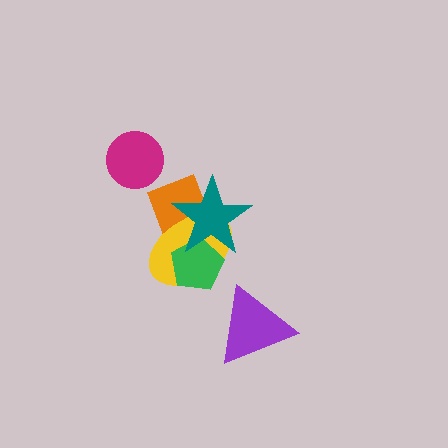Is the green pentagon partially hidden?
Yes, it is partially covered by another shape.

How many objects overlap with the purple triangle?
0 objects overlap with the purple triangle.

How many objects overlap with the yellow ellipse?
3 objects overlap with the yellow ellipse.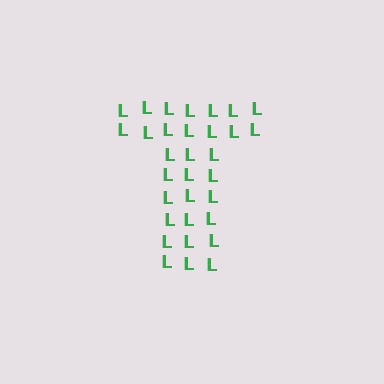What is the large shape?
The large shape is the letter T.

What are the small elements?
The small elements are letter L's.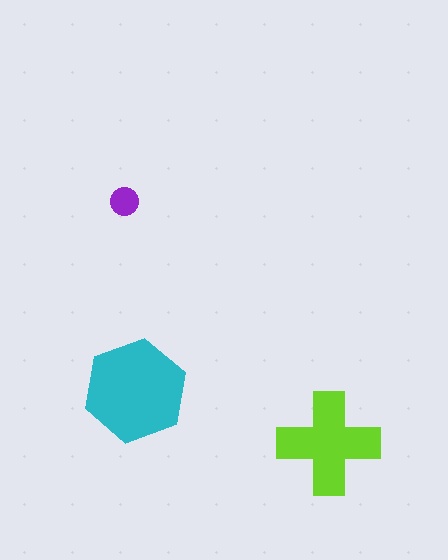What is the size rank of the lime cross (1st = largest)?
2nd.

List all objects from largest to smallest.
The cyan hexagon, the lime cross, the purple circle.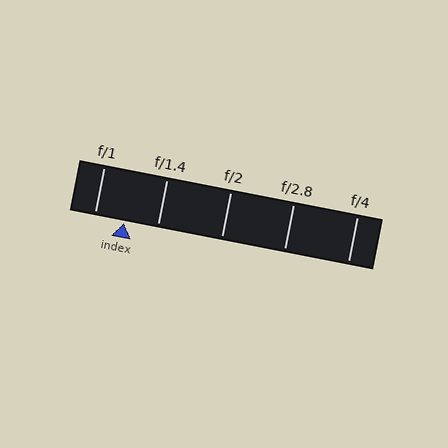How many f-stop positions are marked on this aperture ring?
There are 5 f-stop positions marked.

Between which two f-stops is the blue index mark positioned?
The index mark is between f/1 and f/1.4.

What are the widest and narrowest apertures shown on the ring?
The widest aperture shown is f/1 and the narrowest is f/4.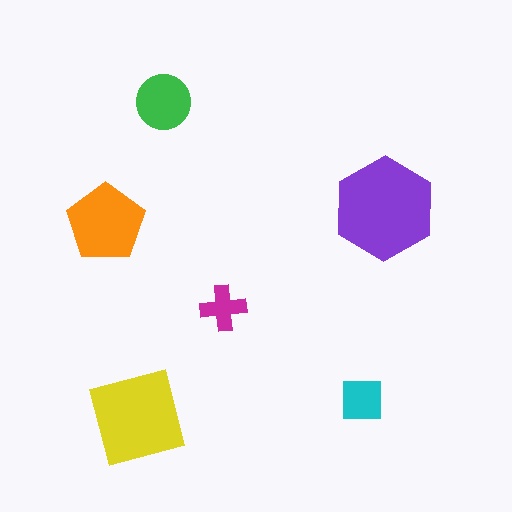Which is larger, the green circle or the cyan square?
The green circle.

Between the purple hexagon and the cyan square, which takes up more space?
The purple hexagon.